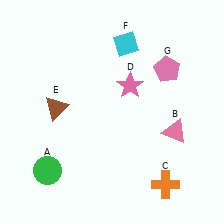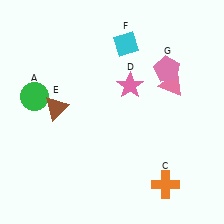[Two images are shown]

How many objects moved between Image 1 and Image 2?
2 objects moved between the two images.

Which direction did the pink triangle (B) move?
The pink triangle (B) moved up.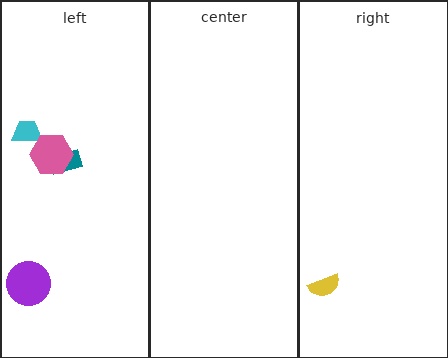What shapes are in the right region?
The yellow semicircle.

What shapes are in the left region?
The teal rectangle, the purple circle, the cyan trapezoid, the pink hexagon.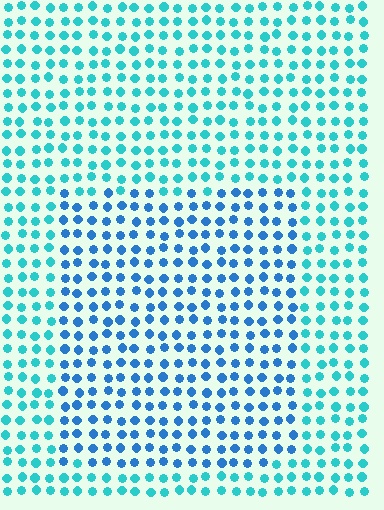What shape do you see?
I see a rectangle.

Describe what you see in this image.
The image is filled with small cyan elements in a uniform arrangement. A rectangle-shaped region is visible where the elements are tinted to a slightly different hue, forming a subtle color boundary.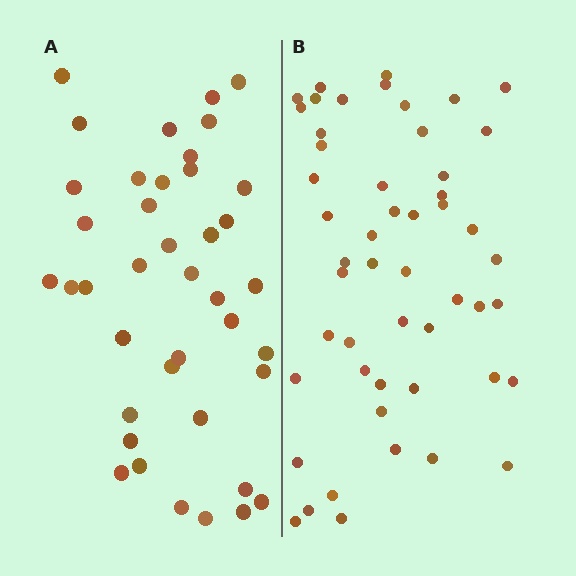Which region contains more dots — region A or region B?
Region B (the right region) has more dots.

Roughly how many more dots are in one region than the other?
Region B has roughly 12 or so more dots than region A.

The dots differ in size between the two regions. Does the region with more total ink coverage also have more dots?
No. Region A has more total ink coverage because its dots are larger, but region B actually contains more individual dots. Total area can be misleading — the number of items is what matters here.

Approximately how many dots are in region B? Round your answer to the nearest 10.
About 50 dots. (The exact count is 51, which rounds to 50.)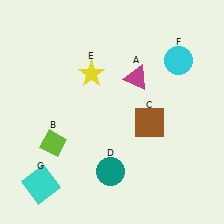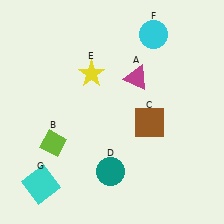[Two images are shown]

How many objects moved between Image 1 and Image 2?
1 object moved between the two images.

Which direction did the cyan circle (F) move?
The cyan circle (F) moved up.